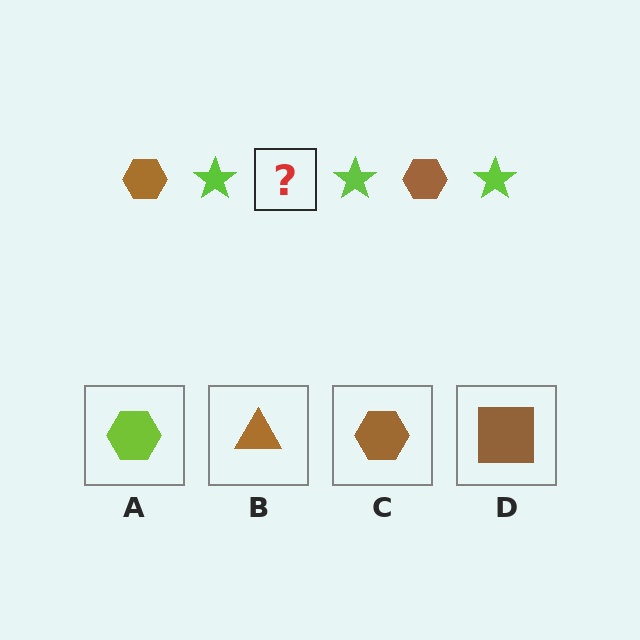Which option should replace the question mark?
Option C.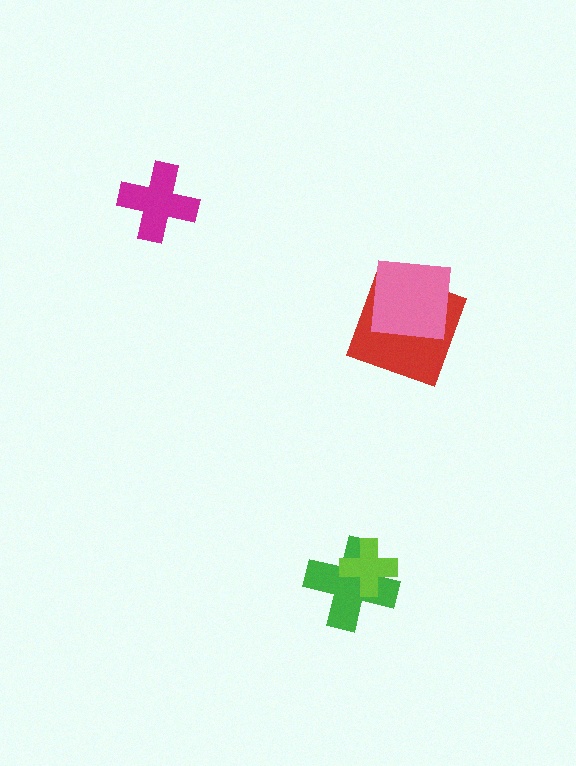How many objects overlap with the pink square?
1 object overlaps with the pink square.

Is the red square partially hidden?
Yes, it is partially covered by another shape.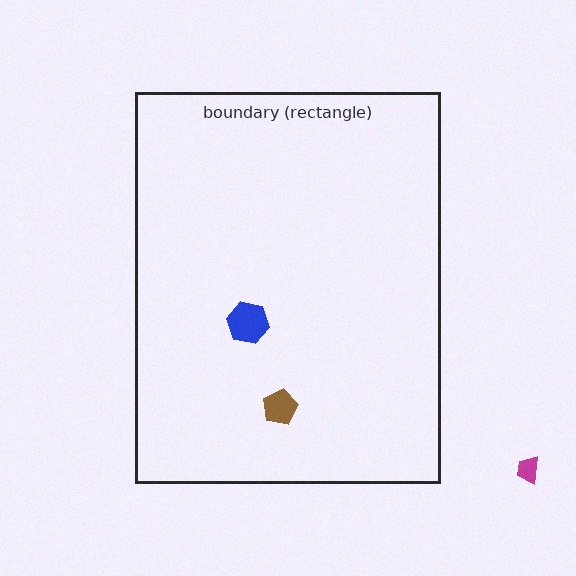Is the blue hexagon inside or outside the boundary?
Inside.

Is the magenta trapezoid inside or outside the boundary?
Outside.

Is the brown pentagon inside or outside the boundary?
Inside.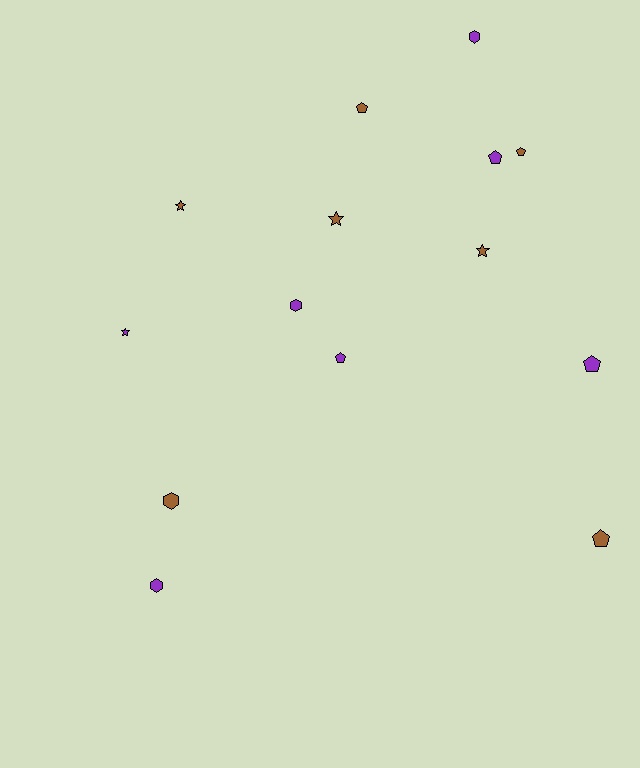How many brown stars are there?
There are 3 brown stars.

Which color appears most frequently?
Purple, with 7 objects.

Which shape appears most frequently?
Pentagon, with 6 objects.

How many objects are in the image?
There are 14 objects.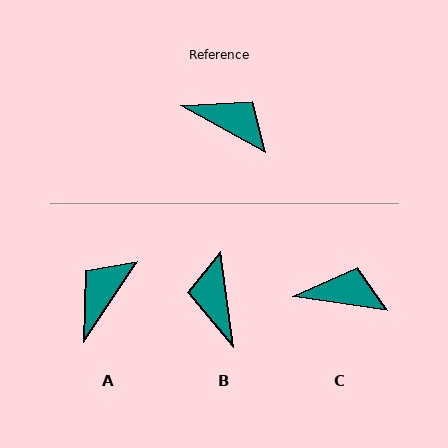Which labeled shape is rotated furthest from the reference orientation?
B, about 127 degrees away.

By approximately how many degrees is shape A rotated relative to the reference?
Approximately 86 degrees counter-clockwise.